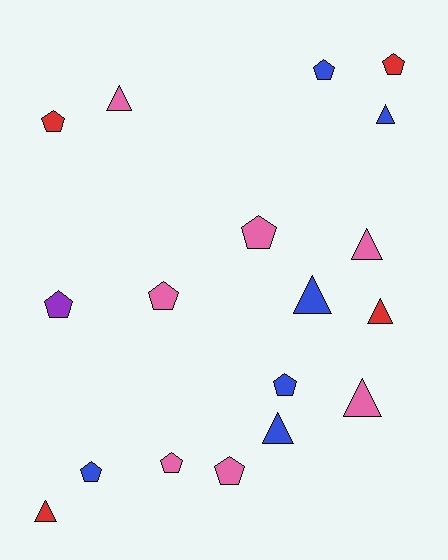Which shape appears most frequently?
Pentagon, with 10 objects.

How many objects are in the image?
There are 18 objects.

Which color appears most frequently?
Pink, with 7 objects.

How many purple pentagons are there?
There is 1 purple pentagon.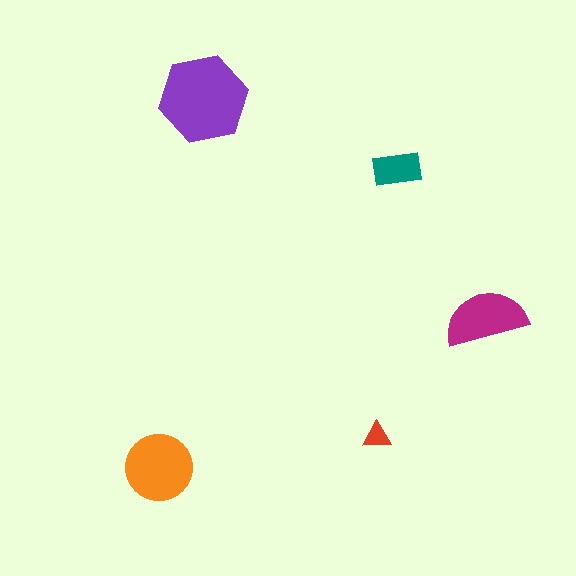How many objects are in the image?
There are 5 objects in the image.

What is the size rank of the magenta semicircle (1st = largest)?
3rd.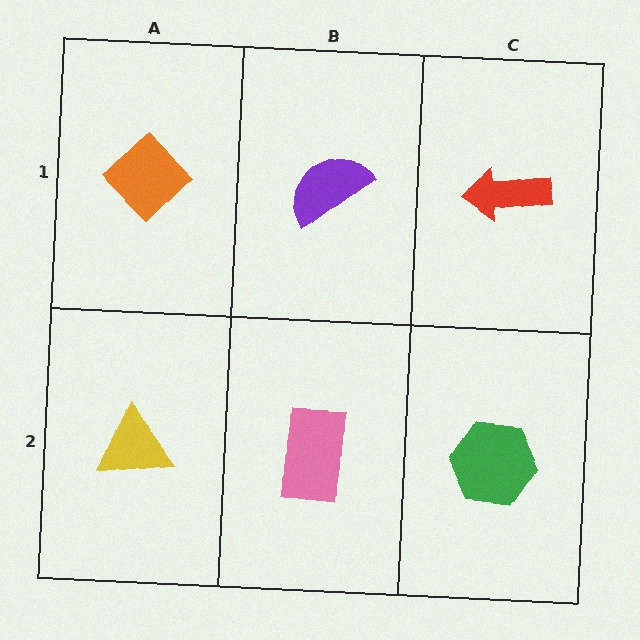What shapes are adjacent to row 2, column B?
A purple semicircle (row 1, column B), a yellow triangle (row 2, column A), a green hexagon (row 2, column C).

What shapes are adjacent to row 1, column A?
A yellow triangle (row 2, column A), a purple semicircle (row 1, column B).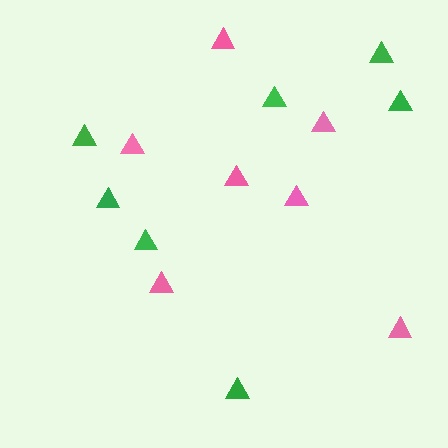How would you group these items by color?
There are 2 groups: one group of green triangles (7) and one group of pink triangles (7).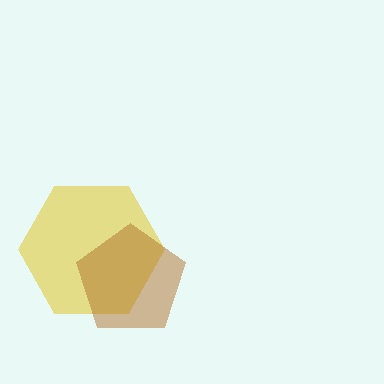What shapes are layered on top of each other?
The layered shapes are: a yellow hexagon, a brown pentagon.